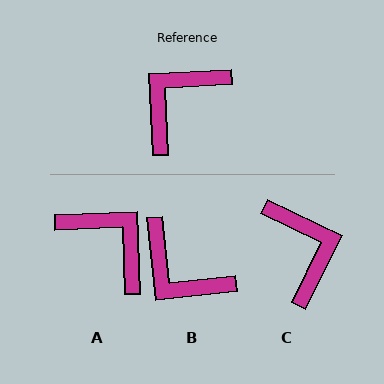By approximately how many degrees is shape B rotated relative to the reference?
Approximately 93 degrees counter-clockwise.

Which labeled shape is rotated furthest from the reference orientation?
C, about 119 degrees away.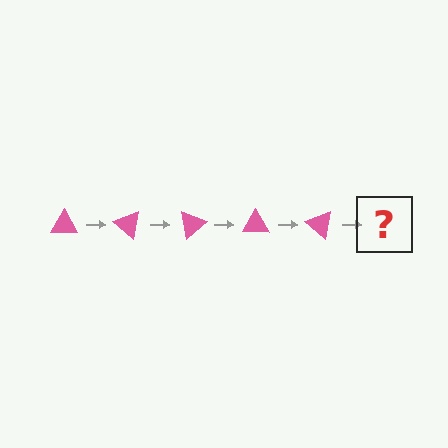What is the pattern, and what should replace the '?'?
The pattern is that the triangle rotates 40 degrees each step. The '?' should be a pink triangle rotated 200 degrees.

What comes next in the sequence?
The next element should be a pink triangle rotated 200 degrees.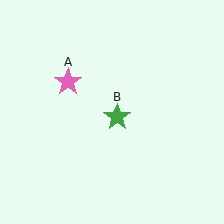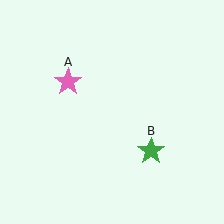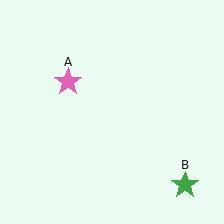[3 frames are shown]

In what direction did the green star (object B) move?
The green star (object B) moved down and to the right.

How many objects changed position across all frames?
1 object changed position: green star (object B).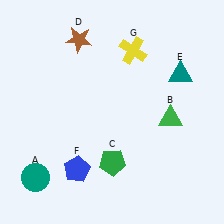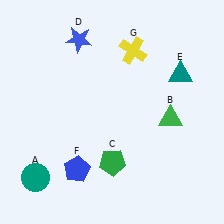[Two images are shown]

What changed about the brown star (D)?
In Image 1, D is brown. In Image 2, it changed to blue.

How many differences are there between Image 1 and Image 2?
There is 1 difference between the two images.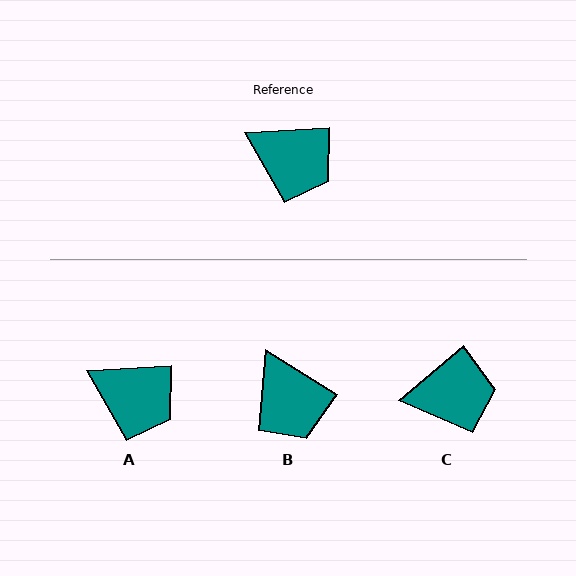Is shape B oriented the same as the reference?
No, it is off by about 35 degrees.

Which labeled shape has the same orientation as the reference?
A.